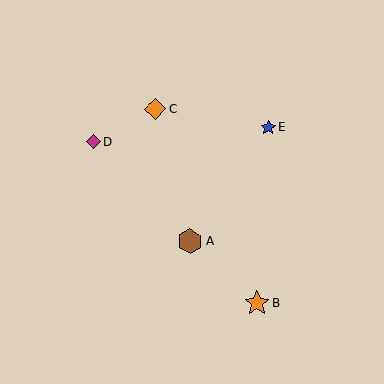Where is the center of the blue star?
The center of the blue star is at (268, 128).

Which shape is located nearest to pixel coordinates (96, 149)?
The magenta diamond (labeled D) at (94, 142) is nearest to that location.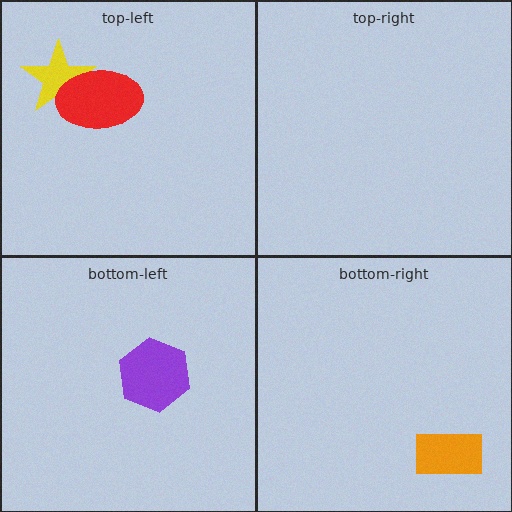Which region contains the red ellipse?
The top-left region.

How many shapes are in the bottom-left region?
1.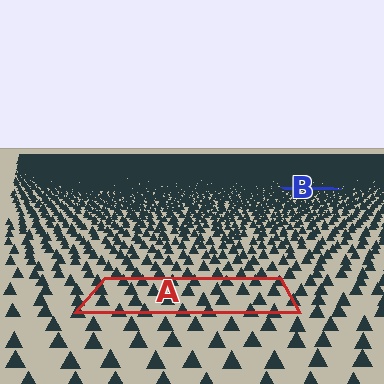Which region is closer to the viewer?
Region A is closer. The texture elements there are larger and more spread out.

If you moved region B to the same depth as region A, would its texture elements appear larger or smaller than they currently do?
They would appear larger. At a closer depth, the same texture elements are projected at a bigger on-screen size.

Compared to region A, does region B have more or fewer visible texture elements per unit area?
Region B has more texture elements per unit area — they are packed more densely because it is farther away.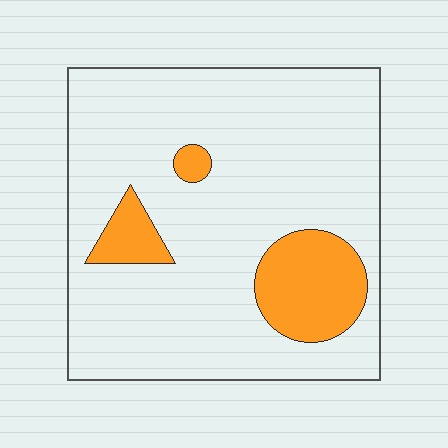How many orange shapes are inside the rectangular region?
3.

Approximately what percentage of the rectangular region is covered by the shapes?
Approximately 15%.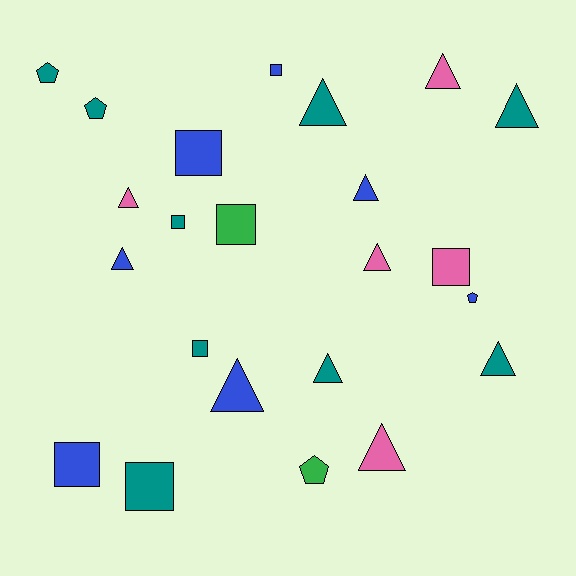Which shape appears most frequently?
Triangle, with 11 objects.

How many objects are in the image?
There are 23 objects.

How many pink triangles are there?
There are 4 pink triangles.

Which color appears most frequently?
Teal, with 9 objects.